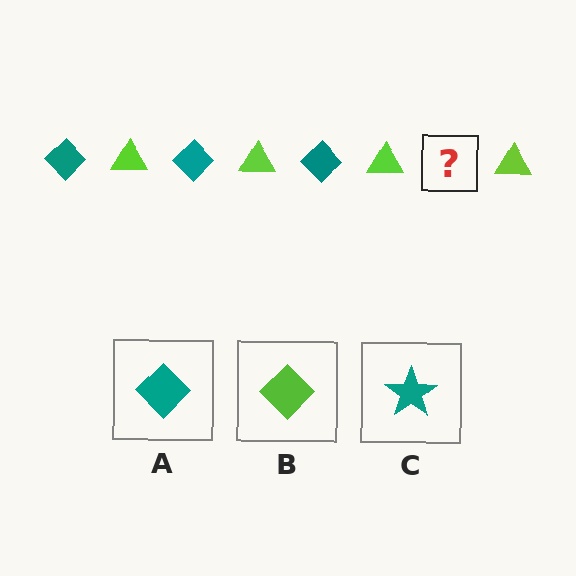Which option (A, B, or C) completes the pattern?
A.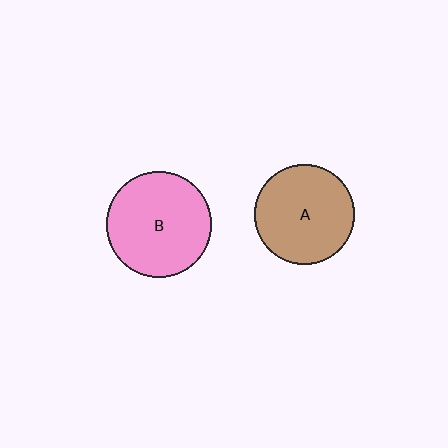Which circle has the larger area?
Circle B (pink).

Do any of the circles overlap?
No, none of the circles overlap.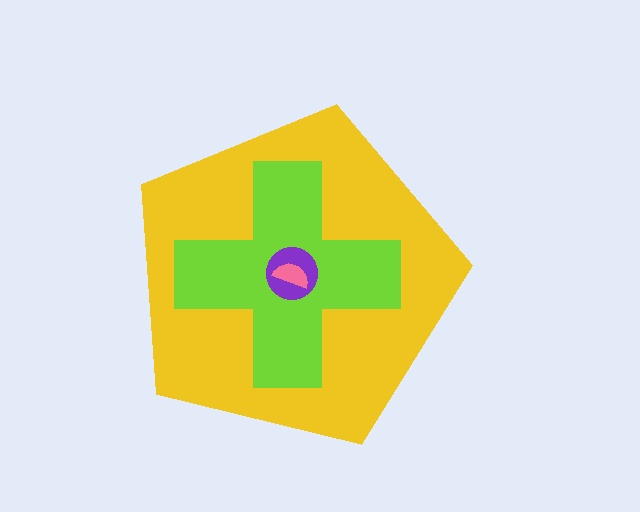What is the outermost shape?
The yellow pentagon.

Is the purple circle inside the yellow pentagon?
Yes.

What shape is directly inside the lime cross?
The purple circle.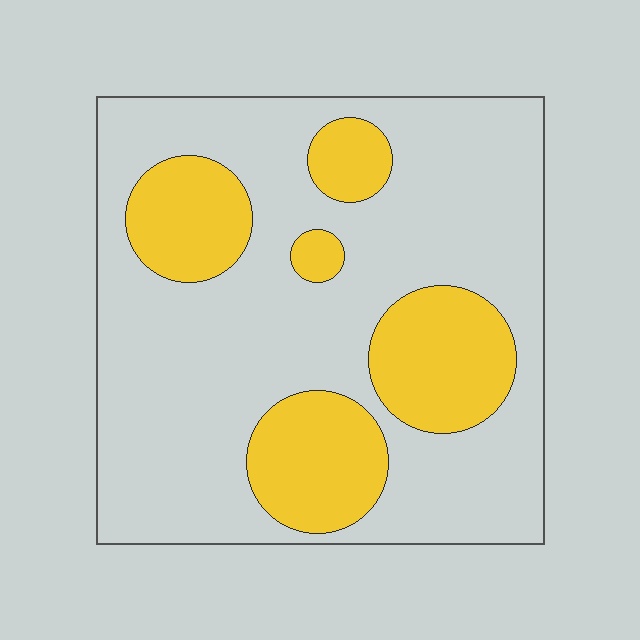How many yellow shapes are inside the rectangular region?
5.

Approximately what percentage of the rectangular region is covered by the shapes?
Approximately 25%.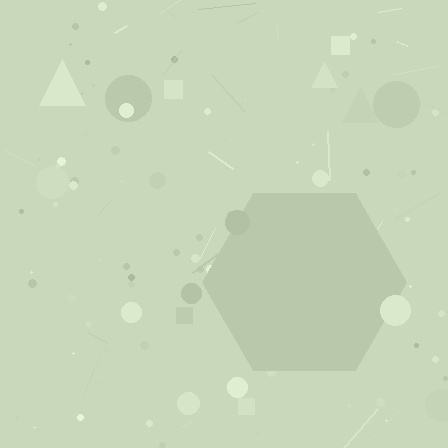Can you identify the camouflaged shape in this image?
The camouflaged shape is a hexagon.